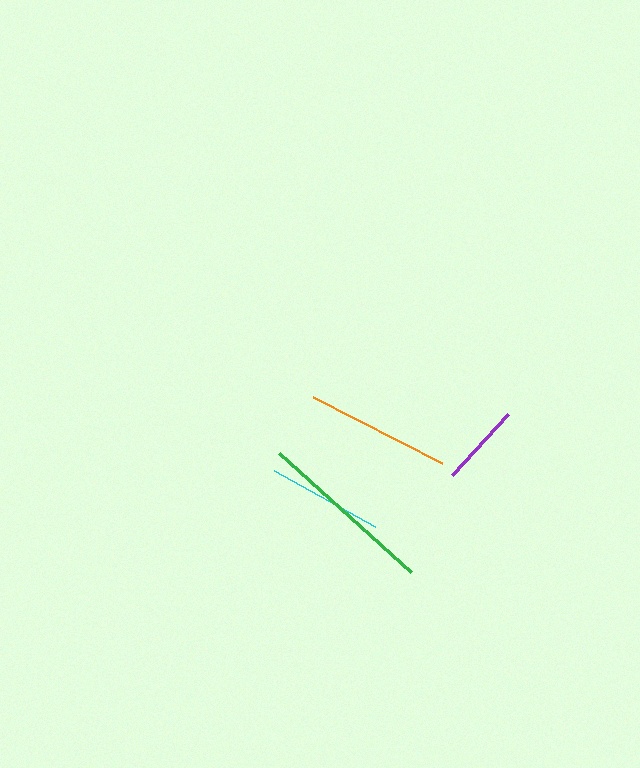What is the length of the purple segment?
The purple segment is approximately 83 pixels long.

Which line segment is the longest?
The green line is the longest at approximately 177 pixels.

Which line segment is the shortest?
The purple line is the shortest at approximately 83 pixels.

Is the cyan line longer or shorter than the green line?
The green line is longer than the cyan line.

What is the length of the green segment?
The green segment is approximately 177 pixels long.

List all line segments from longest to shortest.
From longest to shortest: green, orange, cyan, purple.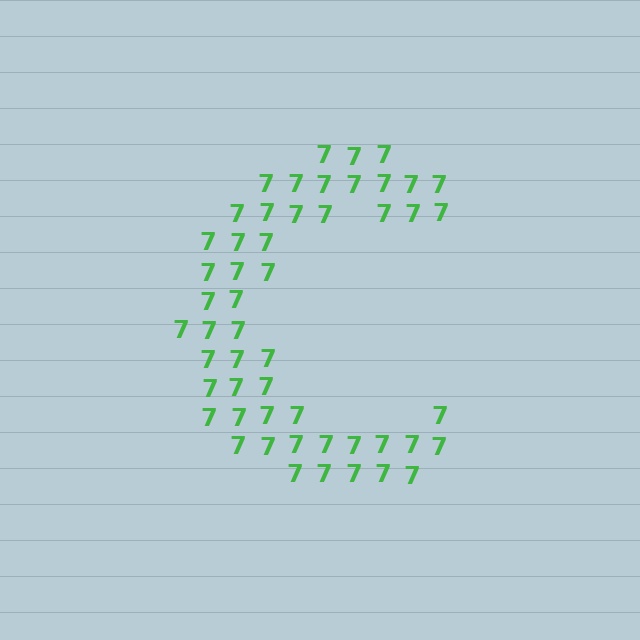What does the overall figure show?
The overall figure shows the letter C.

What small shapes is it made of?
It is made of small digit 7's.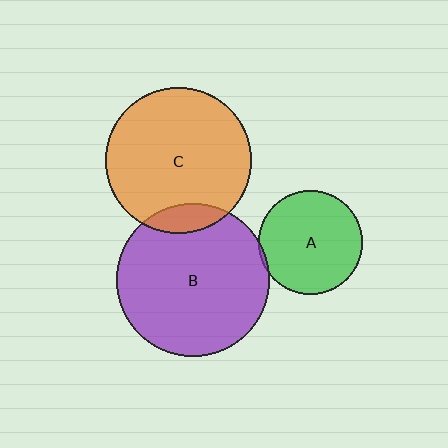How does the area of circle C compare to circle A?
Approximately 2.0 times.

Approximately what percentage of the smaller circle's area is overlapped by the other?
Approximately 5%.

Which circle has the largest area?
Circle B (purple).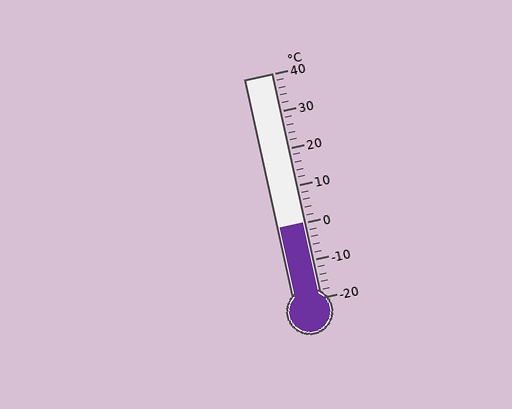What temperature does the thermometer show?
The thermometer shows approximately 0°C.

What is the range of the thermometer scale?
The thermometer scale ranges from -20°C to 40°C.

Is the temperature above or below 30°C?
The temperature is below 30°C.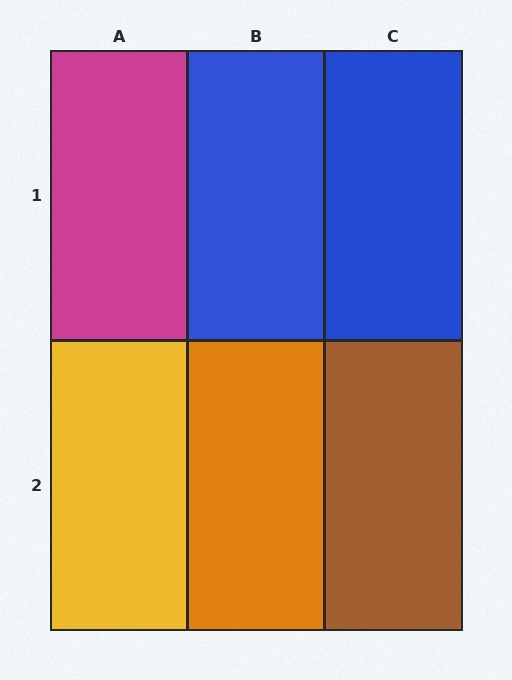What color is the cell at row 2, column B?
Orange.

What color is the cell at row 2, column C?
Brown.